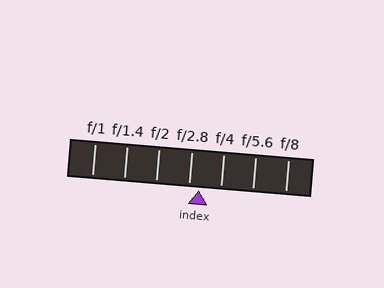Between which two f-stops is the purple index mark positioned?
The index mark is between f/2.8 and f/4.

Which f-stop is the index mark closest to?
The index mark is closest to f/2.8.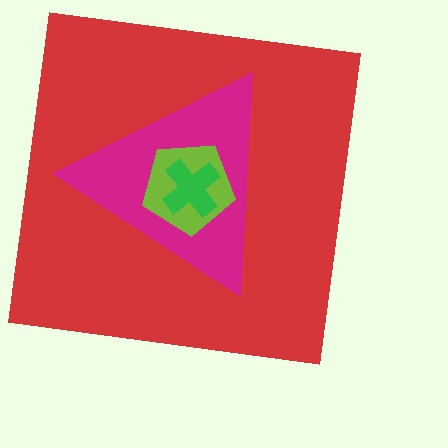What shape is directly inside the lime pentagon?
The green cross.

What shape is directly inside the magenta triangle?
The lime pentagon.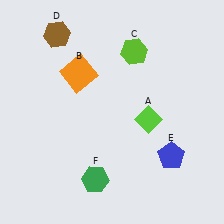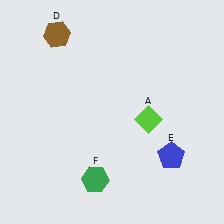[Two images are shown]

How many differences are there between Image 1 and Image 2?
There are 2 differences between the two images.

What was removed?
The lime hexagon (C), the orange square (B) were removed in Image 2.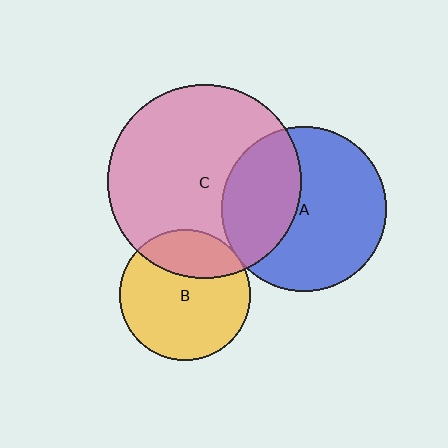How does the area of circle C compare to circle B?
Approximately 2.2 times.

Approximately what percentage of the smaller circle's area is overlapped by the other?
Approximately 25%.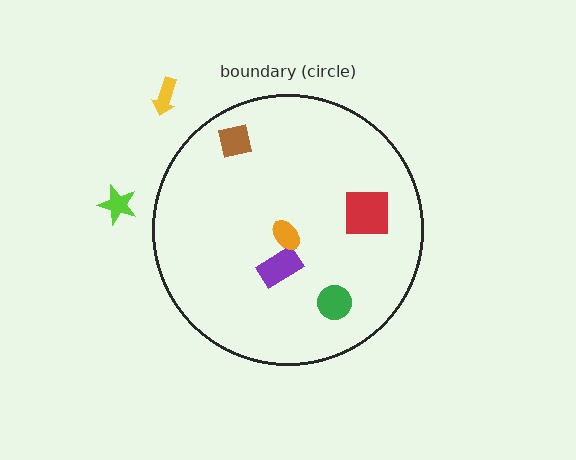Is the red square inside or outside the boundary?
Inside.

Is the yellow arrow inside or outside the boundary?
Outside.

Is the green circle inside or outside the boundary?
Inside.